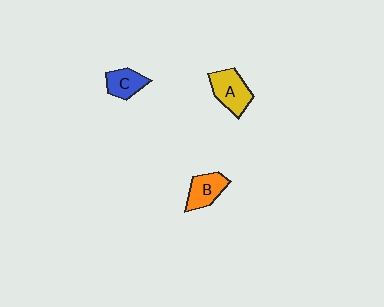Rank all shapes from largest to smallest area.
From largest to smallest: A (yellow), B (orange), C (blue).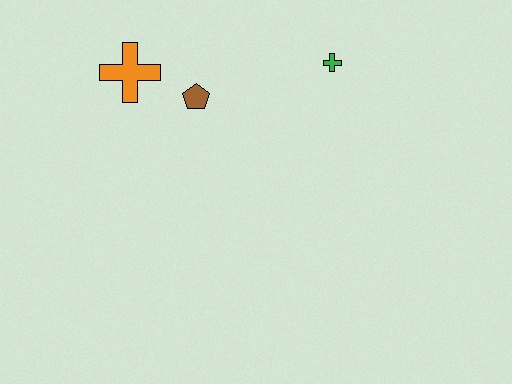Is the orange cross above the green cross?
No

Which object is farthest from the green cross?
The orange cross is farthest from the green cross.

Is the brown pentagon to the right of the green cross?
No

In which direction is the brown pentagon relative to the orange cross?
The brown pentagon is to the right of the orange cross.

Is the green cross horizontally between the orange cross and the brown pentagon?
No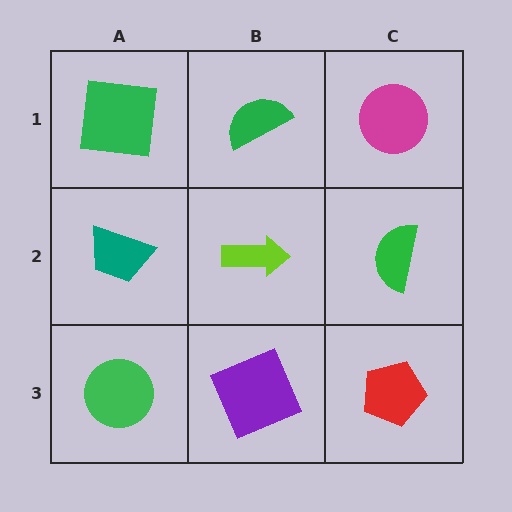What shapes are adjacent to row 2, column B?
A green semicircle (row 1, column B), a purple square (row 3, column B), a teal trapezoid (row 2, column A), a green semicircle (row 2, column C).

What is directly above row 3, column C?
A green semicircle.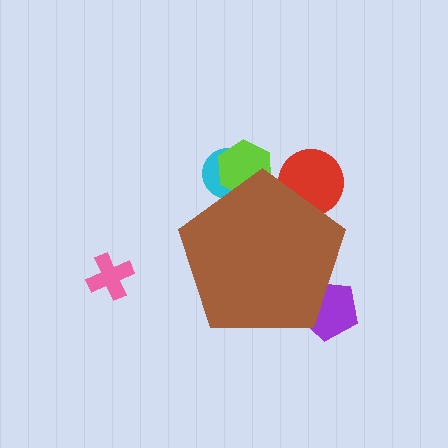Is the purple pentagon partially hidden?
Yes, the purple pentagon is partially hidden behind the brown pentagon.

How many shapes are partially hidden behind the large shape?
4 shapes are partially hidden.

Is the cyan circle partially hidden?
Yes, the cyan circle is partially hidden behind the brown pentagon.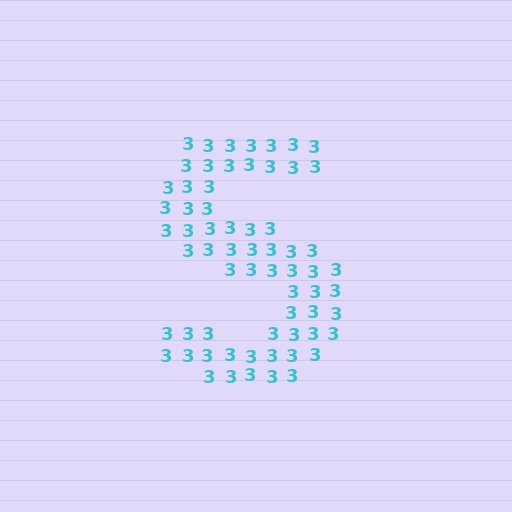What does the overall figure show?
The overall figure shows the letter S.